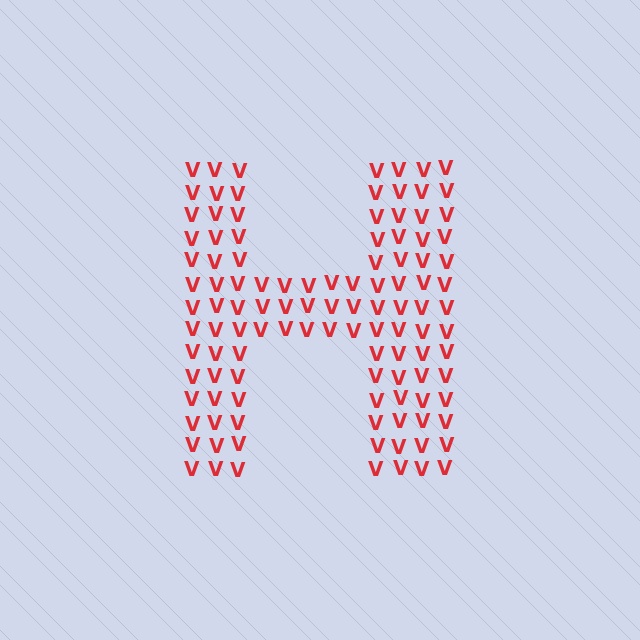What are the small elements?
The small elements are letter V's.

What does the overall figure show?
The overall figure shows the letter H.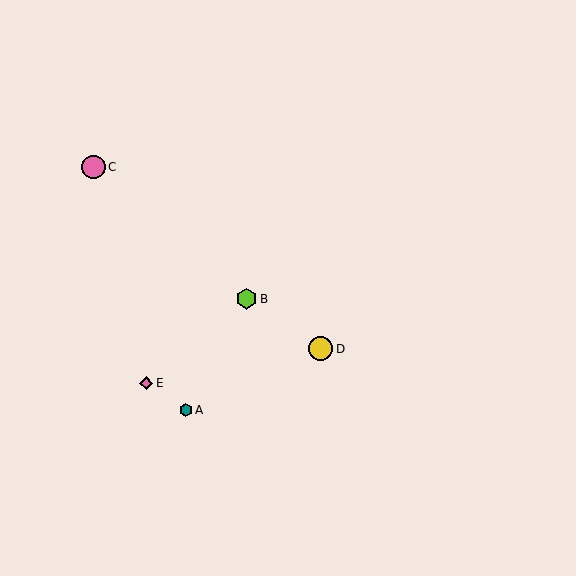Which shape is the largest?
The yellow circle (labeled D) is the largest.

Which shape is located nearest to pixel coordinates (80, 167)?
The pink circle (labeled C) at (94, 167) is nearest to that location.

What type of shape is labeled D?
Shape D is a yellow circle.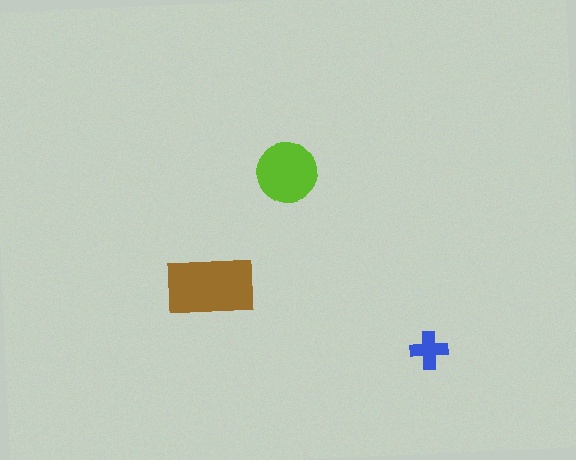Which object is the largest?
The brown rectangle.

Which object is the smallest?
The blue cross.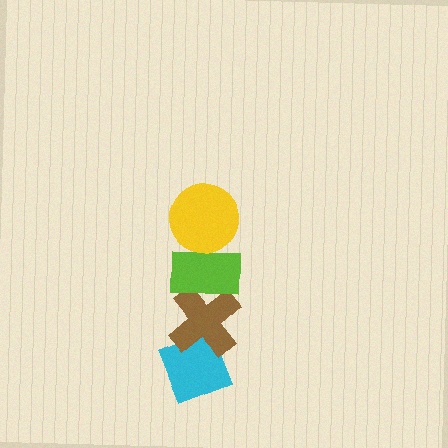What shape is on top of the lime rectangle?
The yellow circle is on top of the lime rectangle.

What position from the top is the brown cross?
The brown cross is 3rd from the top.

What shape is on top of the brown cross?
The lime rectangle is on top of the brown cross.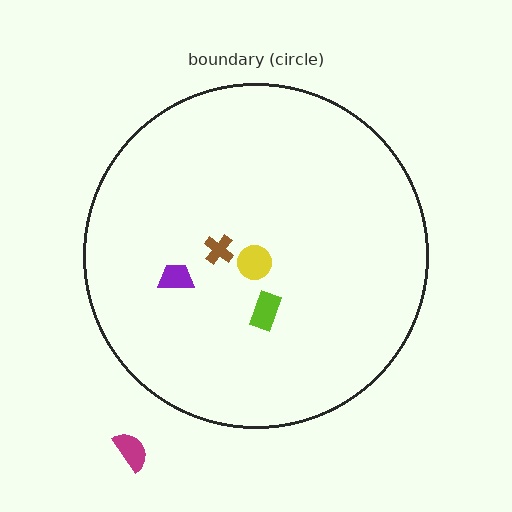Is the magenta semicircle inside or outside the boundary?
Outside.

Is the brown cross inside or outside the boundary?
Inside.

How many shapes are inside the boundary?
4 inside, 1 outside.